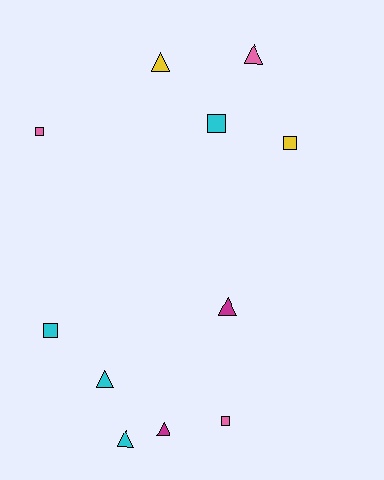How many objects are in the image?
There are 11 objects.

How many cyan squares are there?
There are 2 cyan squares.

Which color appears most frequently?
Cyan, with 4 objects.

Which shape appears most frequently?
Triangle, with 6 objects.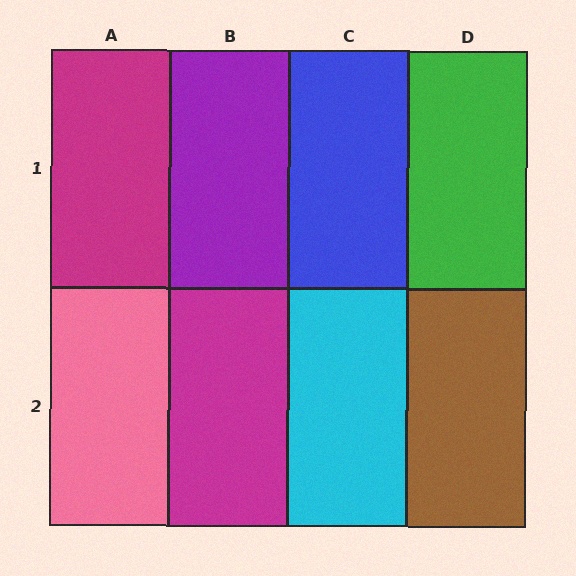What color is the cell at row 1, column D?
Green.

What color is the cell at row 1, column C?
Blue.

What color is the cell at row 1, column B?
Purple.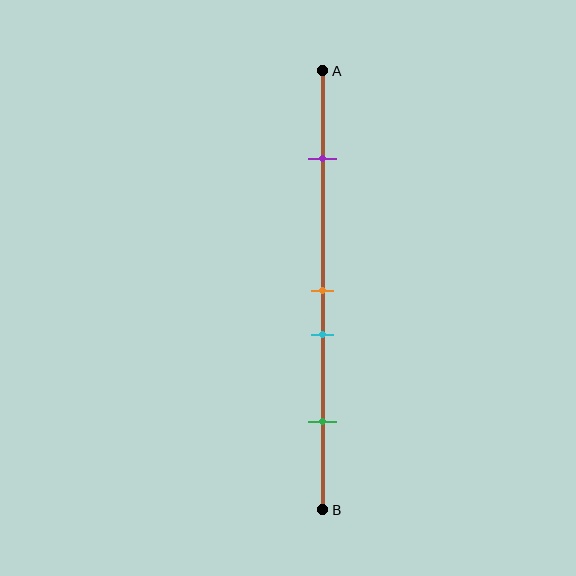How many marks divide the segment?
There are 4 marks dividing the segment.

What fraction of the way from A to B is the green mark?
The green mark is approximately 80% (0.8) of the way from A to B.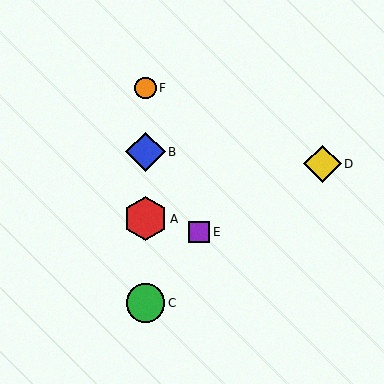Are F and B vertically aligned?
Yes, both are at x≈146.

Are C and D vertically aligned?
No, C is at x≈145 and D is at x≈323.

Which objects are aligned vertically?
Objects A, B, C, F are aligned vertically.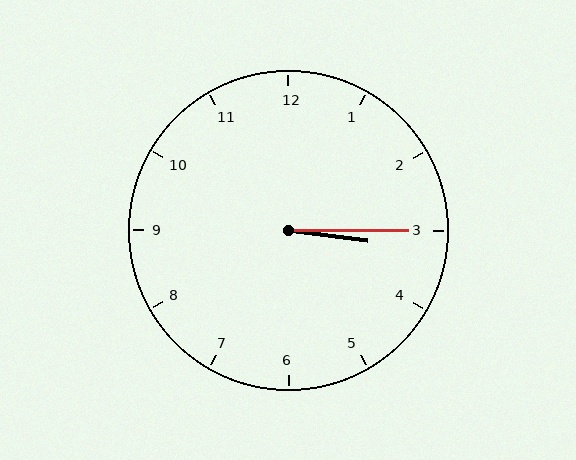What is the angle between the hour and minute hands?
Approximately 8 degrees.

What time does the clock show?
3:15.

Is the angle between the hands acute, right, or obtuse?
It is acute.